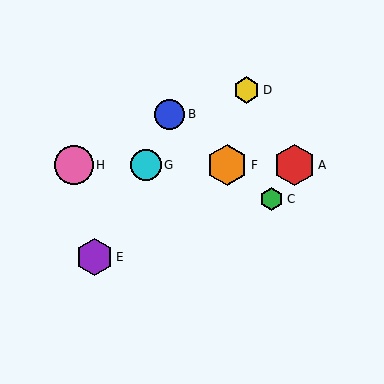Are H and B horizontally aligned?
No, H is at y≈165 and B is at y≈114.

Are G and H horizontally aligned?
Yes, both are at y≈165.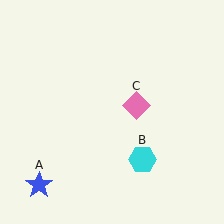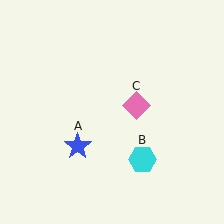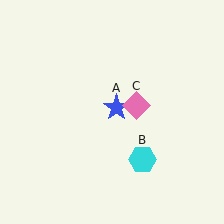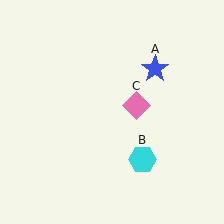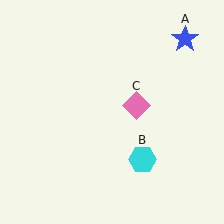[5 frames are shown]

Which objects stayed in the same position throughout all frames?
Cyan hexagon (object B) and pink diamond (object C) remained stationary.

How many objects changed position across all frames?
1 object changed position: blue star (object A).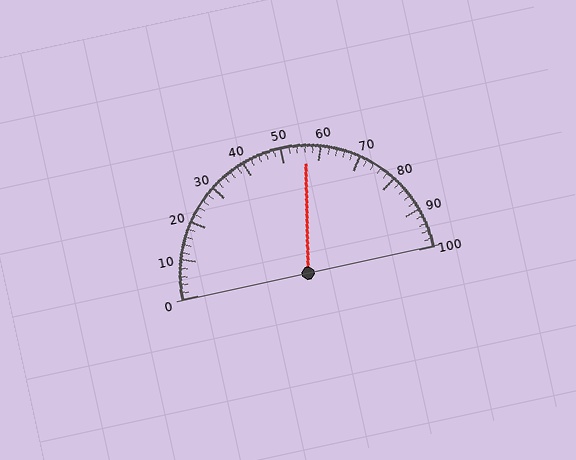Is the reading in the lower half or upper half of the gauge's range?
The reading is in the upper half of the range (0 to 100).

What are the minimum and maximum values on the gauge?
The gauge ranges from 0 to 100.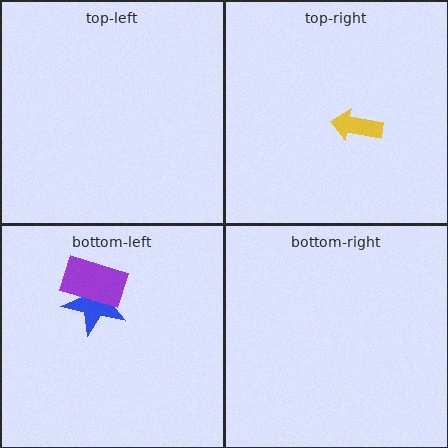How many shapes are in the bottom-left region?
2.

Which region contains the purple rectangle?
The bottom-left region.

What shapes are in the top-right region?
The yellow arrow.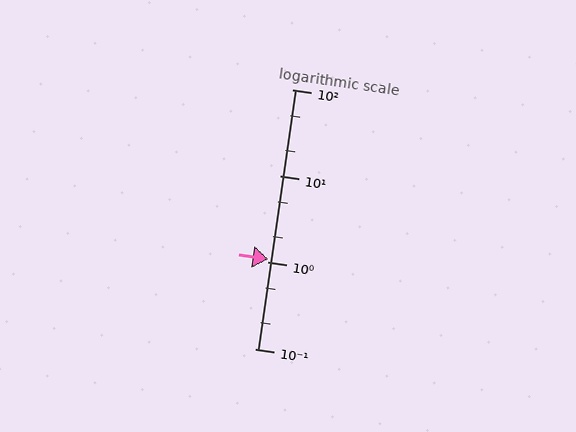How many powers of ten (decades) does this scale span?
The scale spans 3 decades, from 0.1 to 100.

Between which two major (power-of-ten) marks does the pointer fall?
The pointer is between 1 and 10.